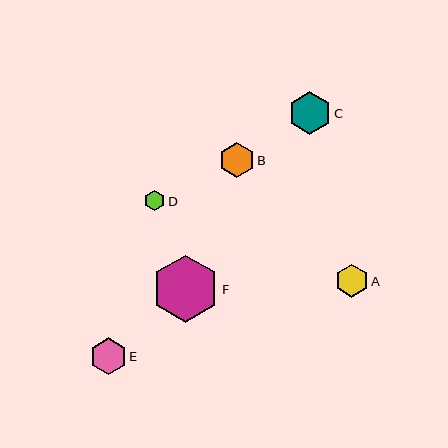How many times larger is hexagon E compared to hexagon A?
Hexagon E is approximately 1.1 times the size of hexagon A.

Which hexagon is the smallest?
Hexagon D is the smallest with a size of approximately 21 pixels.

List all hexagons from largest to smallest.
From largest to smallest: F, C, E, B, A, D.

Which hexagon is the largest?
Hexagon F is the largest with a size of approximately 67 pixels.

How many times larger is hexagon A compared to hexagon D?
Hexagon A is approximately 1.6 times the size of hexagon D.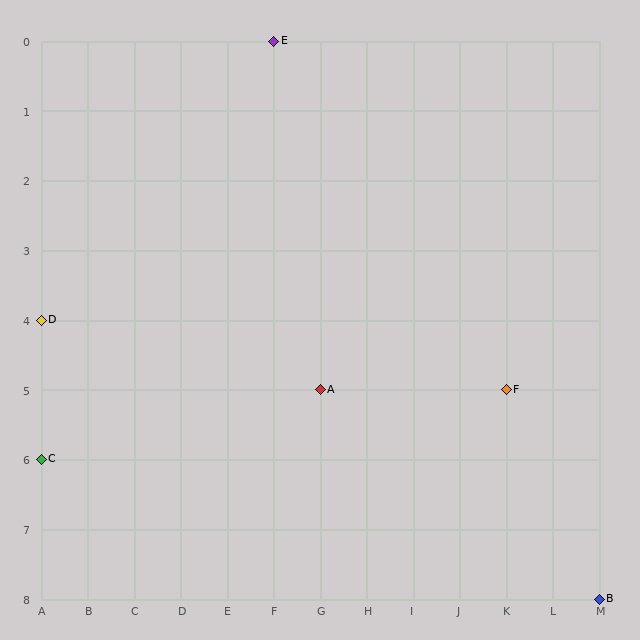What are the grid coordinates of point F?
Point F is at grid coordinates (K, 5).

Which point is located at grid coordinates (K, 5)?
Point F is at (K, 5).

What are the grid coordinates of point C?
Point C is at grid coordinates (A, 6).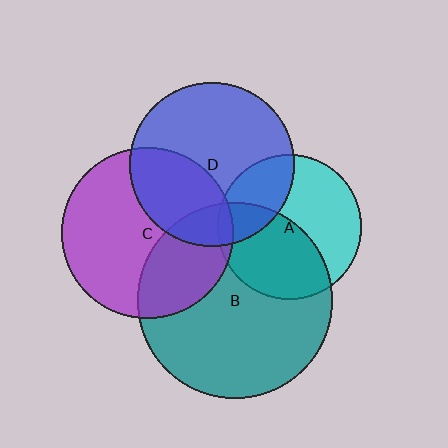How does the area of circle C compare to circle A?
Approximately 1.4 times.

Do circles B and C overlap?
Yes.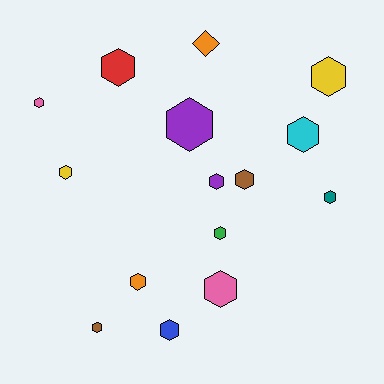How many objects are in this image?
There are 15 objects.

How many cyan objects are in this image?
There is 1 cyan object.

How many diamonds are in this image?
There is 1 diamond.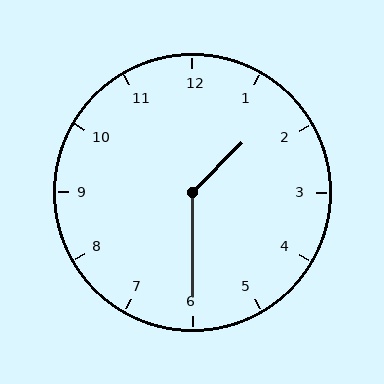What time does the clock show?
1:30.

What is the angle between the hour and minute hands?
Approximately 135 degrees.